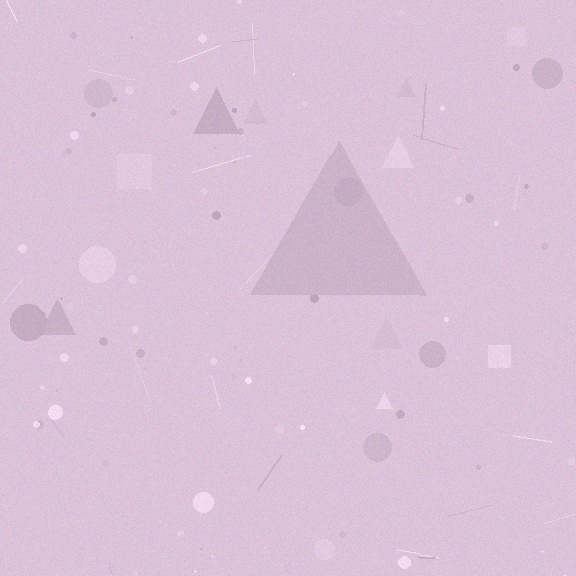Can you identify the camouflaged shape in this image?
The camouflaged shape is a triangle.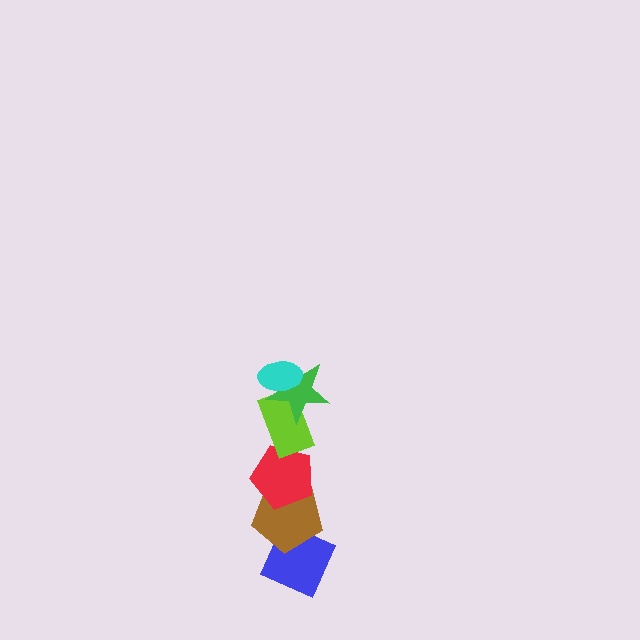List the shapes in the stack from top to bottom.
From top to bottom: the cyan ellipse, the green star, the lime rectangle, the red pentagon, the brown pentagon, the blue diamond.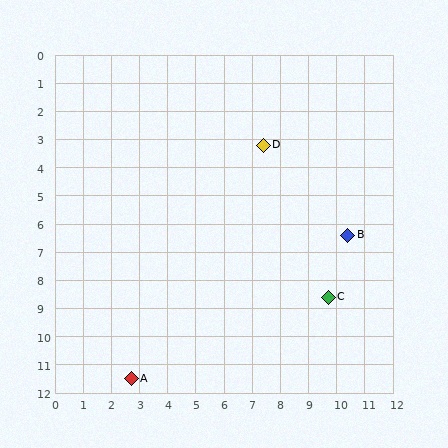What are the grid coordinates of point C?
Point C is at approximately (9.7, 8.6).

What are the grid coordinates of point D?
Point D is at approximately (7.4, 3.2).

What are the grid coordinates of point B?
Point B is at approximately (10.4, 6.4).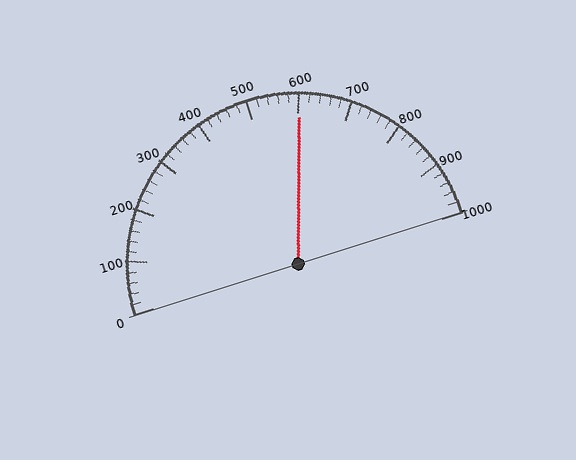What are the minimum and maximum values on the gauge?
The gauge ranges from 0 to 1000.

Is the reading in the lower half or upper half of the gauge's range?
The reading is in the upper half of the range (0 to 1000).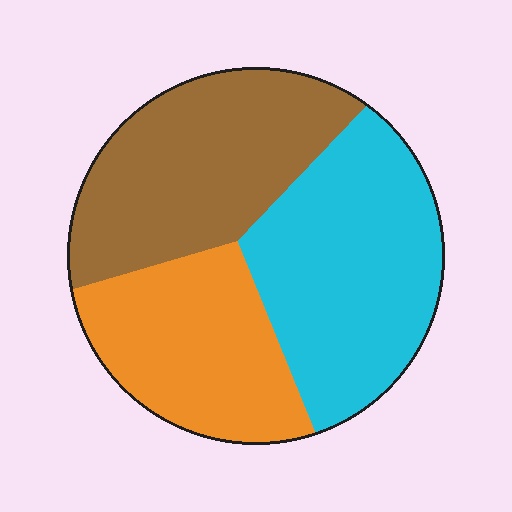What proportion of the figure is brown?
Brown takes up about one third (1/3) of the figure.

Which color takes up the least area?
Orange, at roughly 30%.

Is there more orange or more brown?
Brown.